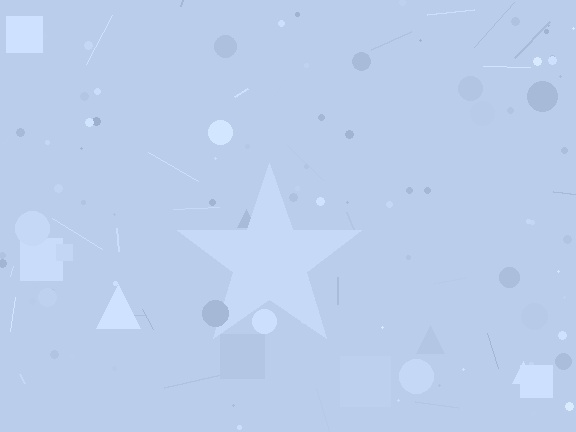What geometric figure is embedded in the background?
A star is embedded in the background.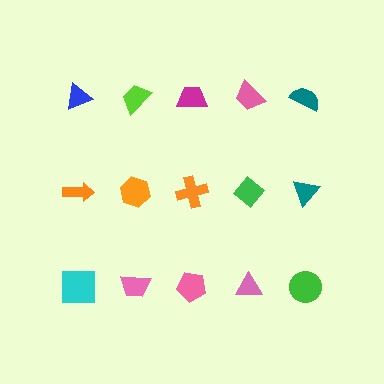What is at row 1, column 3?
A magenta trapezoid.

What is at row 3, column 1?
A cyan square.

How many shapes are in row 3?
5 shapes.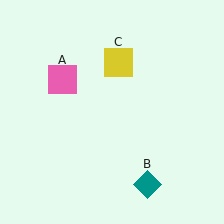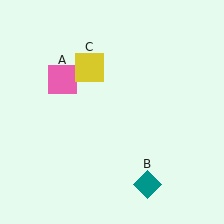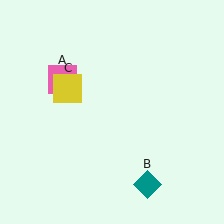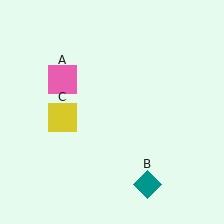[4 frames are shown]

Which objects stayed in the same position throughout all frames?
Pink square (object A) and teal diamond (object B) remained stationary.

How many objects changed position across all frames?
1 object changed position: yellow square (object C).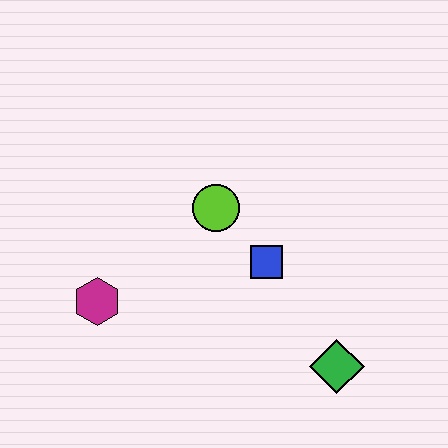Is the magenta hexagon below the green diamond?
No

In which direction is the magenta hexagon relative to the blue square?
The magenta hexagon is to the left of the blue square.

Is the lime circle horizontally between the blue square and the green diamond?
No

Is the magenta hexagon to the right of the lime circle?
No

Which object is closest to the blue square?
The lime circle is closest to the blue square.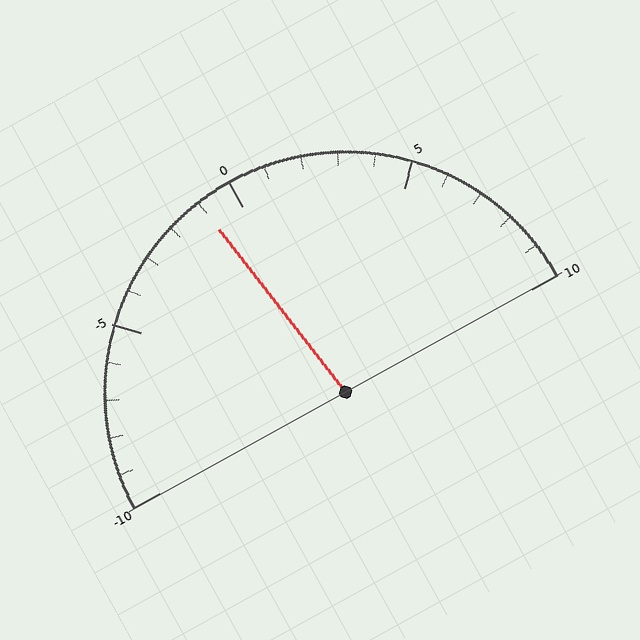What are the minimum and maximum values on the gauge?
The gauge ranges from -10 to 10.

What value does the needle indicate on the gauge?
The needle indicates approximately -1.